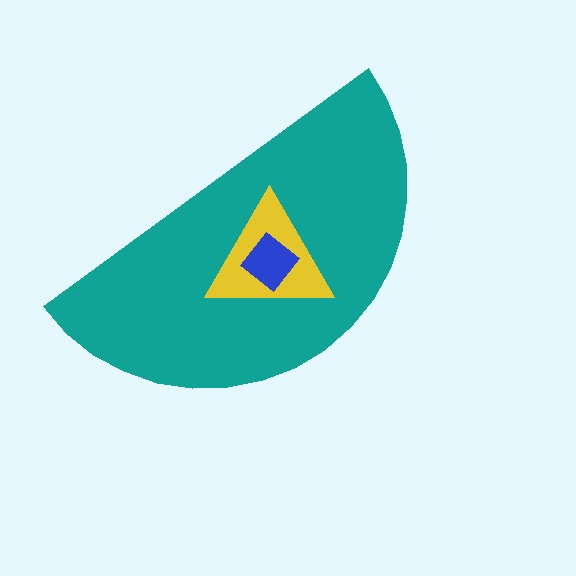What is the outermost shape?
The teal semicircle.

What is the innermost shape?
The blue diamond.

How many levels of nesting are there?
3.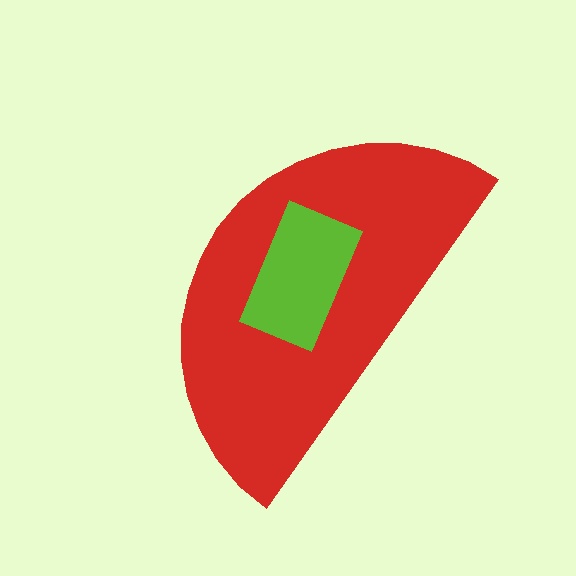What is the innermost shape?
The lime rectangle.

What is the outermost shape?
The red semicircle.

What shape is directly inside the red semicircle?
The lime rectangle.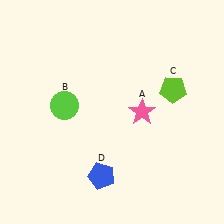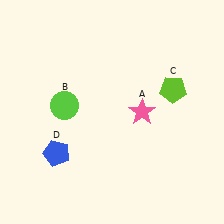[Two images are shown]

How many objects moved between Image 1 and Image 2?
1 object moved between the two images.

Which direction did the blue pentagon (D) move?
The blue pentagon (D) moved left.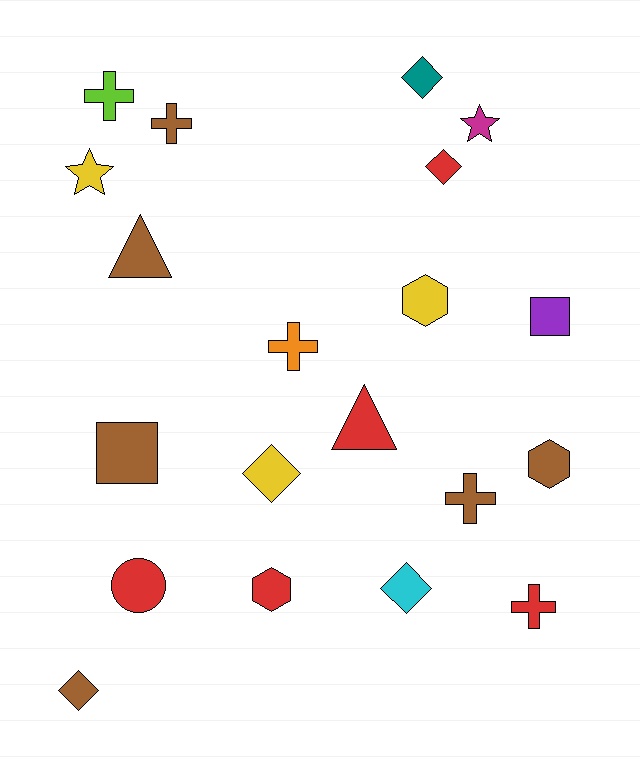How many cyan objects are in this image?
There is 1 cyan object.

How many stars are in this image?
There are 2 stars.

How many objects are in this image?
There are 20 objects.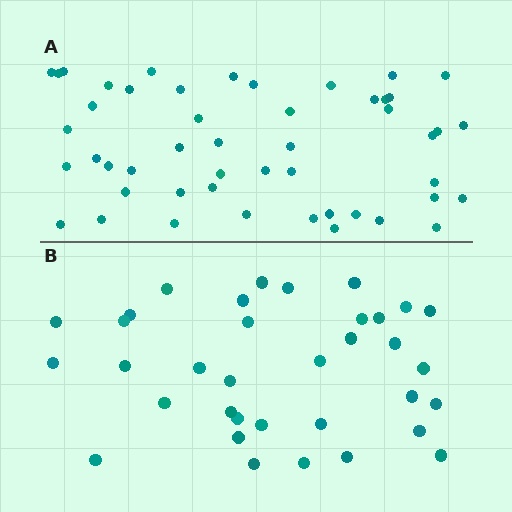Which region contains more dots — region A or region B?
Region A (the top region) has more dots.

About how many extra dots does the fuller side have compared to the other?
Region A has approximately 15 more dots than region B.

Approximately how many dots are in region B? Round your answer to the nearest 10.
About 40 dots. (The exact count is 35, which rounds to 40.)